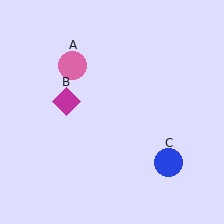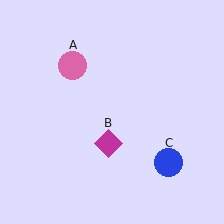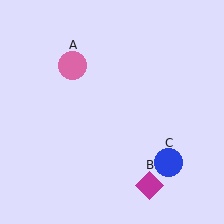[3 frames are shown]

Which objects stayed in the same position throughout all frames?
Pink circle (object A) and blue circle (object C) remained stationary.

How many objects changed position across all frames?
1 object changed position: magenta diamond (object B).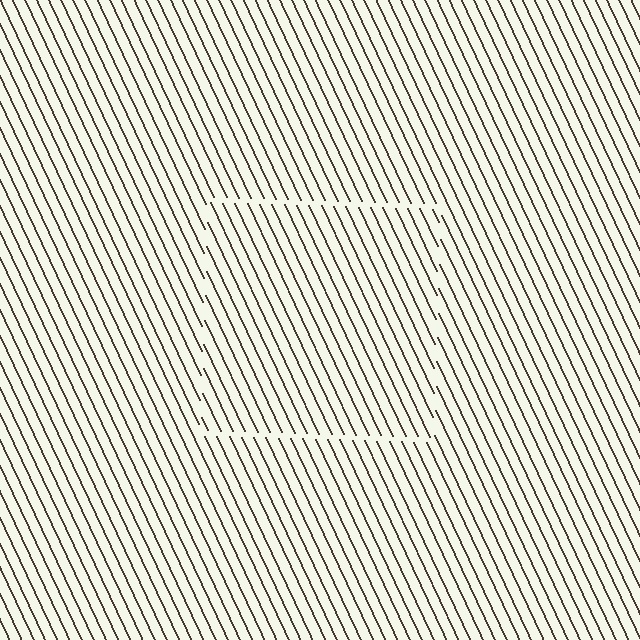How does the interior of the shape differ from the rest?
The interior of the shape contains the same grating, shifted by half a period — the contour is defined by the phase discontinuity where line-ends from the inner and outer gratings abut.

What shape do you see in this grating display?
An illusory square. The interior of the shape contains the same grating, shifted by half a period — the contour is defined by the phase discontinuity where line-ends from the inner and outer gratings abut.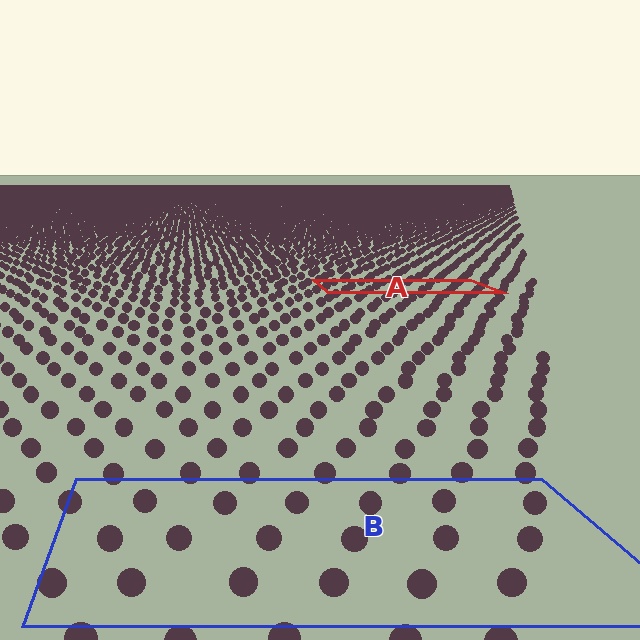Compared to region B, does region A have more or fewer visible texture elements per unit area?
Region A has more texture elements per unit area — they are packed more densely because it is farther away.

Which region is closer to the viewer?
Region B is closer. The texture elements there are larger and more spread out.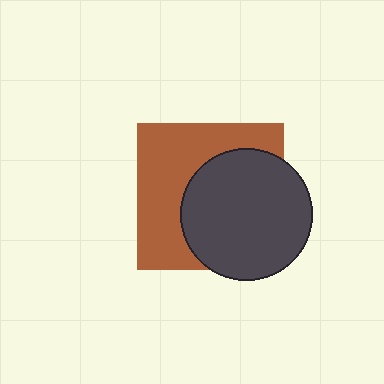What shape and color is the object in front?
The object in front is a dark gray circle.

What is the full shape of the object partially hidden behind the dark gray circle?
The partially hidden object is a brown square.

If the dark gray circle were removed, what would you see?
You would see the complete brown square.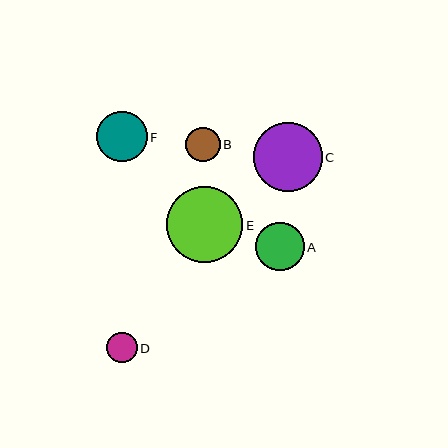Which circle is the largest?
Circle E is the largest with a size of approximately 76 pixels.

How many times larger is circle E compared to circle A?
Circle E is approximately 1.6 times the size of circle A.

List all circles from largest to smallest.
From largest to smallest: E, C, F, A, B, D.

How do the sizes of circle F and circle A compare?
Circle F and circle A are approximately the same size.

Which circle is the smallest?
Circle D is the smallest with a size of approximately 30 pixels.